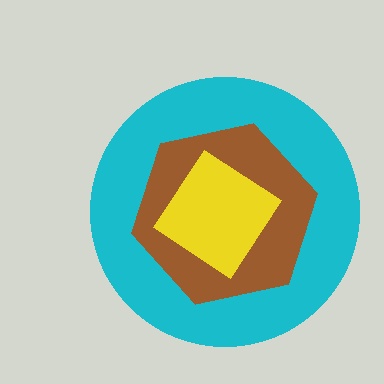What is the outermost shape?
The cyan circle.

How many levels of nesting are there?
3.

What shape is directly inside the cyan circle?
The brown hexagon.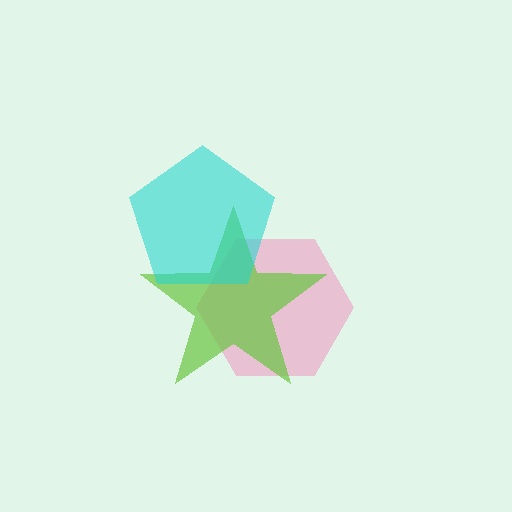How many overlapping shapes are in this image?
There are 3 overlapping shapes in the image.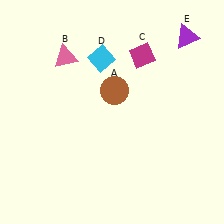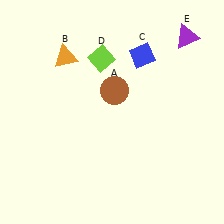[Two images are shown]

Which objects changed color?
B changed from pink to orange. C changed from magenta to blue. D changed from cyan to lime.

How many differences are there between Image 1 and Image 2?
There are 3 differences between the two images.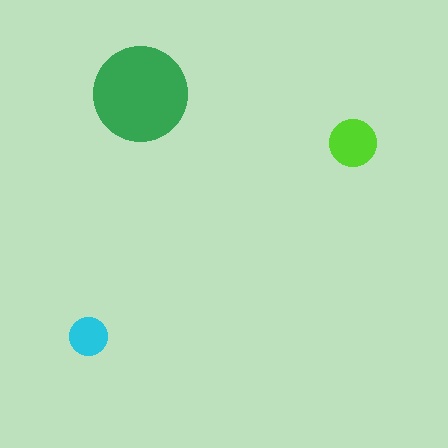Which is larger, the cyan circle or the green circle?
The green one.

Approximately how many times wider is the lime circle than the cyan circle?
About 1.5 times wider.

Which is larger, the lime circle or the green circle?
The green one.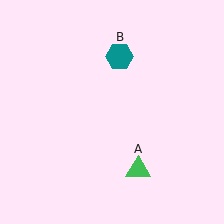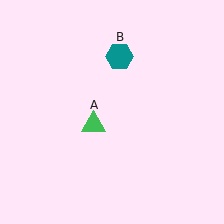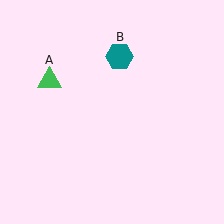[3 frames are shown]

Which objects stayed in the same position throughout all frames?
Teal hexagon (object B) remained stationary.